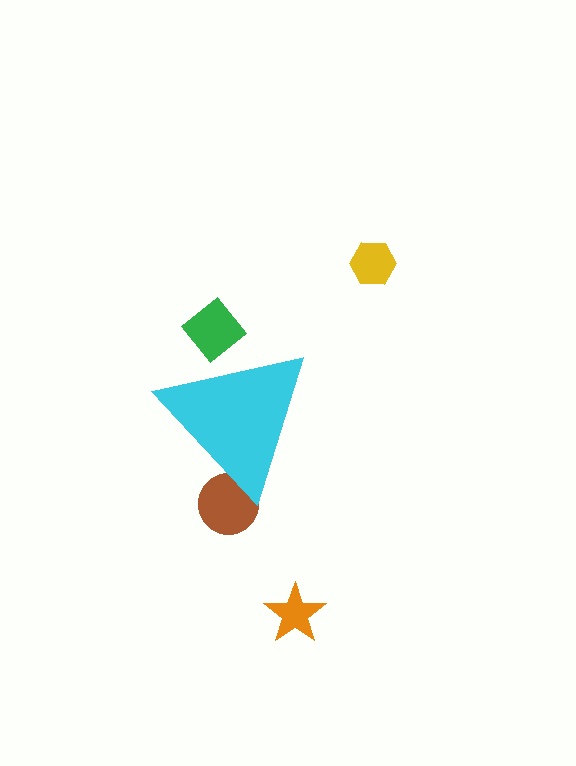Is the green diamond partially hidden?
Yes, the green diamond is partially hidden behind the cyan triangle.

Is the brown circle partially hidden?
Yes, the brown circle is partially hidden behind the cyan triangle.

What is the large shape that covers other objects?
A cyan triangle.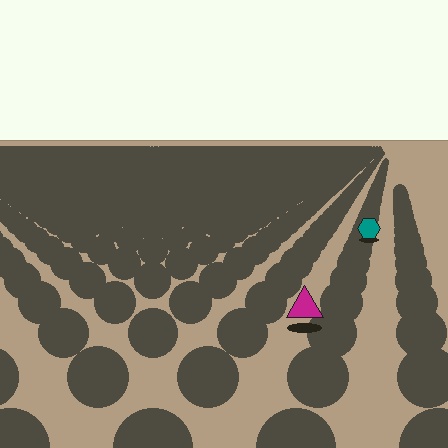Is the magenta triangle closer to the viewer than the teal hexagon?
Yes. The magenta triangle is closer — you can tell from the texture gradient: the ground texture is coarser near it.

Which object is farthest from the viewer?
The teal hexagon is farthest from the viewer. It appears smaller and the ground texture around it is denser.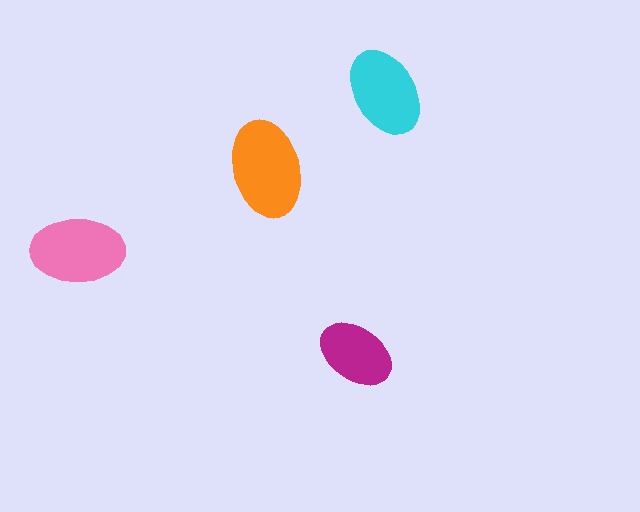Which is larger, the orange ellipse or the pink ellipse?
The orange one.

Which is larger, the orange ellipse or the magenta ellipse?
The orange one.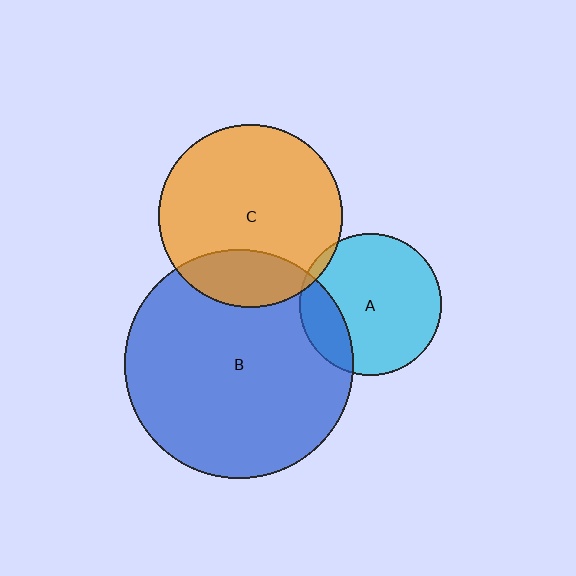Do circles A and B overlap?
Yes.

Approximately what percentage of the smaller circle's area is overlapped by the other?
Approximately 20%.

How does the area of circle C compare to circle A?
Approximately 1.7 times.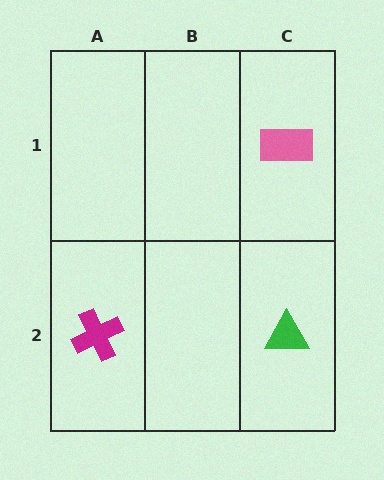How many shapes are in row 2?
2 shapes.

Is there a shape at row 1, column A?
No, that cell is empty.